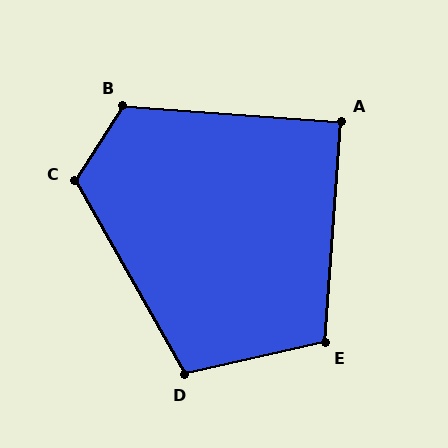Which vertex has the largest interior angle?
B, at approximately 118 degrees.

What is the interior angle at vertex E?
Approximately 107 degrees (obtuse).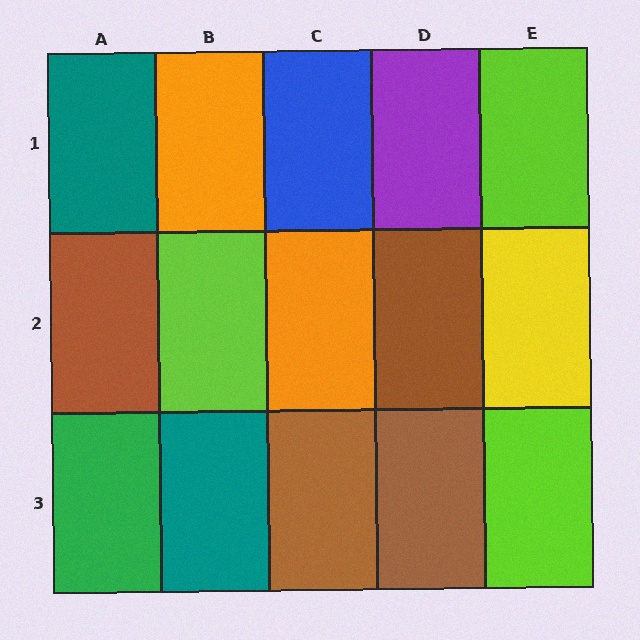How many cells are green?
1 cell is green.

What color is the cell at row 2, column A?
Brown.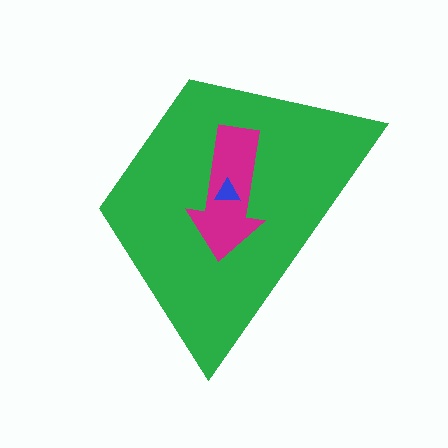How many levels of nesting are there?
3.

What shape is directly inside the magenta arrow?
The blue triangle.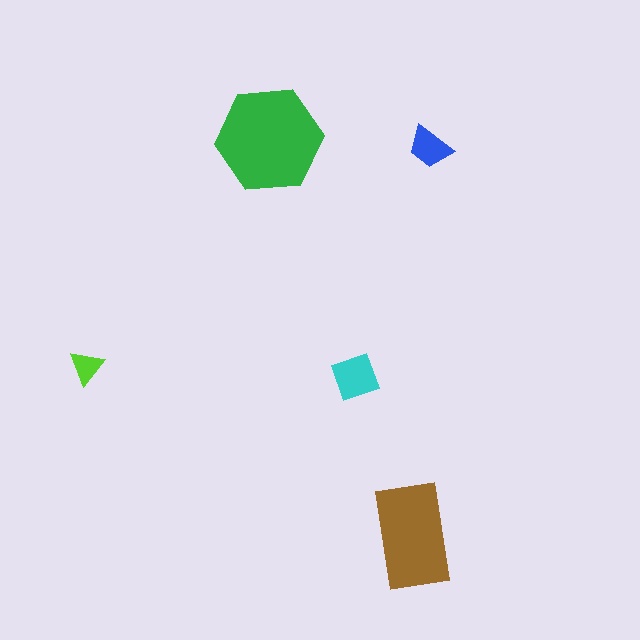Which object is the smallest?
The lime triangle.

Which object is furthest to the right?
The blue trapezoid is rightmost.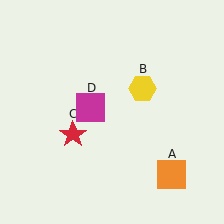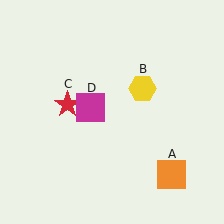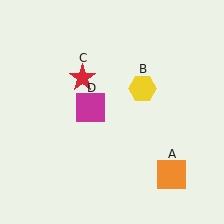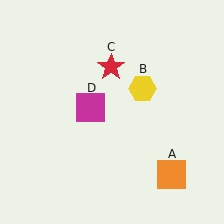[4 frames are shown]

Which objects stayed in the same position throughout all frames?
Orange square (object A) and yellow hexagon (object B) and magenta square (object D) remained stationary.